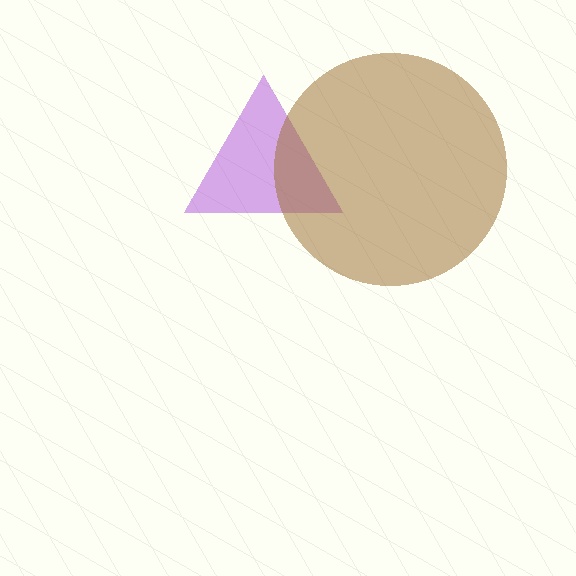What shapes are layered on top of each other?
The layered shapes are: a purple triangle, a brown circle.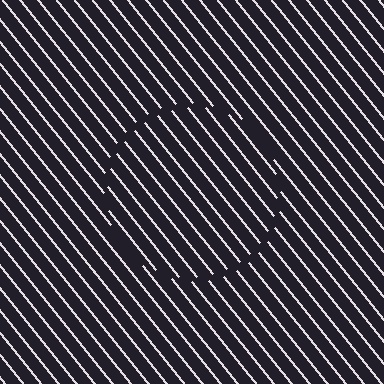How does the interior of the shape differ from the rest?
The interior of the shape contains the same grating, shifted by half a period — the contour is defined by the phase discontinuity where line-ends from the inner and outer gratings abut.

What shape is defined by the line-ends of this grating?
An illusory circle. The interior of the shape contains the same grating, shifted by half a period — the contour is defined by the phase discontinuity where line-ends from the inner and outer gratings abut.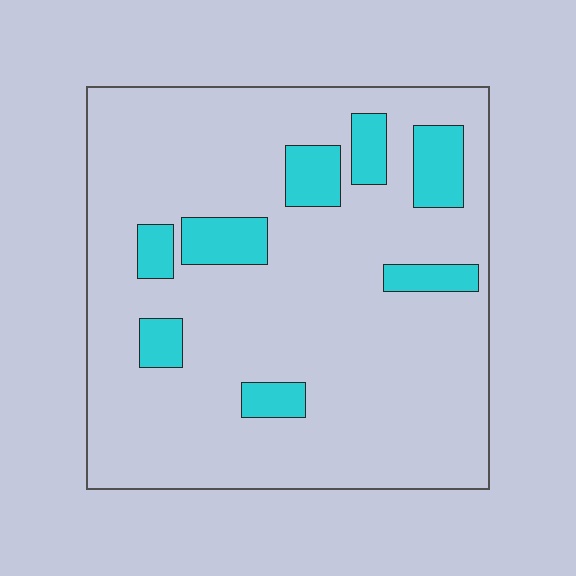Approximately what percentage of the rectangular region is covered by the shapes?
Approximately 15%.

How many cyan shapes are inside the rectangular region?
8.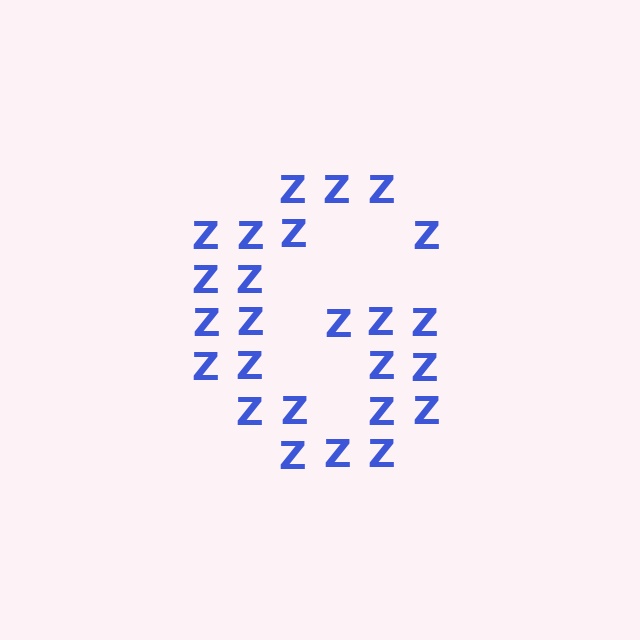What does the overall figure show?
The overall figure shows the letter G.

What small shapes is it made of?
It is made of small letter Z's.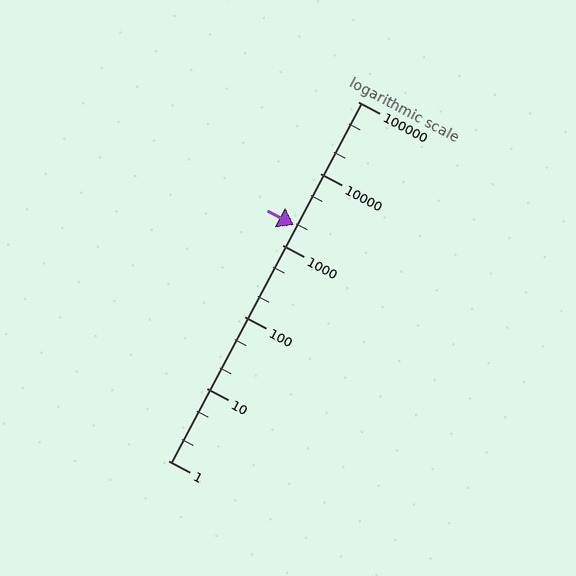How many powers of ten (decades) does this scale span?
The scale spans 5 decades, from 1 to 100000.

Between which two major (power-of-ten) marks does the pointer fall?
The pointer is between 1000 and 10000.